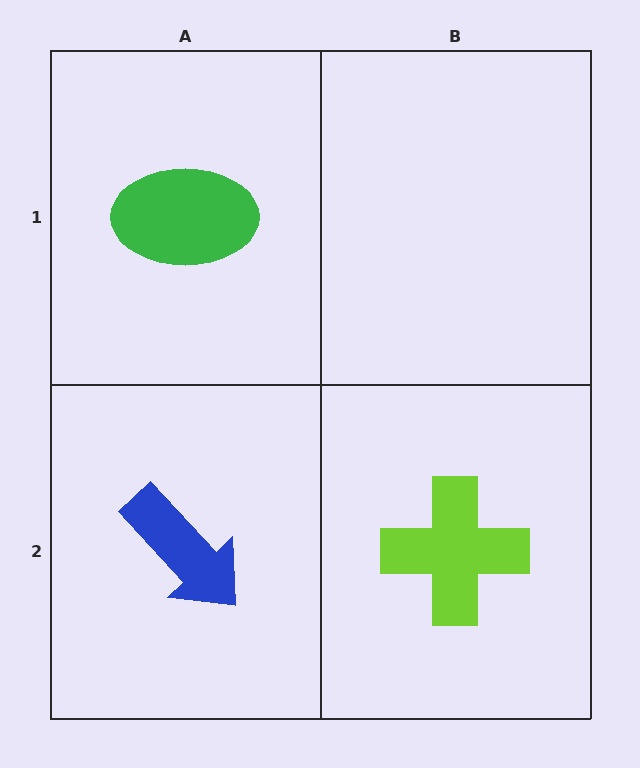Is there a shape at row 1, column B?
No, that cell is empty.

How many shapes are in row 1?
1 shape.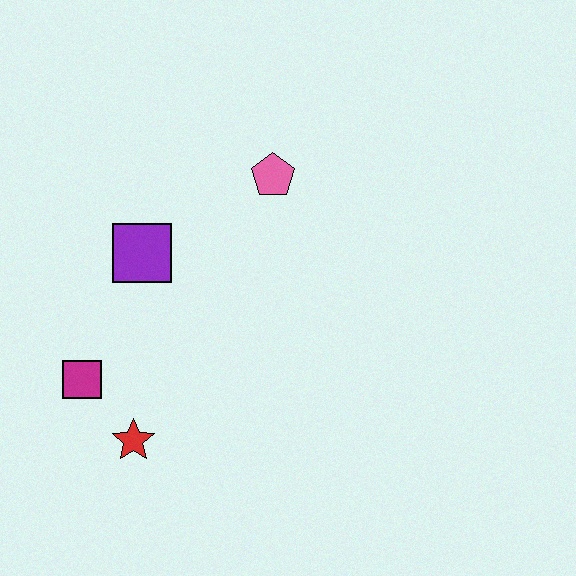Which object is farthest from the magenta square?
The pink pentagon is farthest from the magenta square.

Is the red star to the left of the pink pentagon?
Yes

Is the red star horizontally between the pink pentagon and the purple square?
No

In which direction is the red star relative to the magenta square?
The red star is below the magenta square.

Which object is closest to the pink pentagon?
The purple square is closest to the pink pentagon.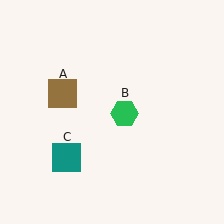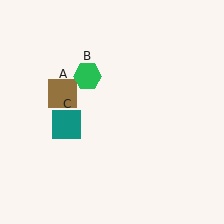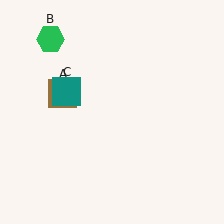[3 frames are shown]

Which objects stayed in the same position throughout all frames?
Brown square (object A) remained stationary.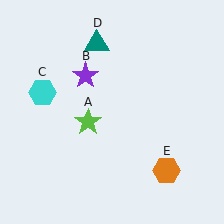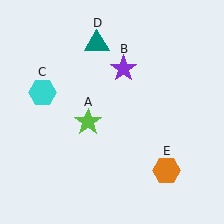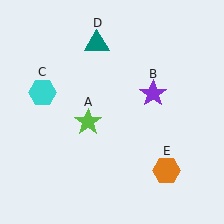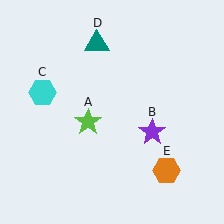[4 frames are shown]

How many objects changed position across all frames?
1 object changed position: purple star (object B).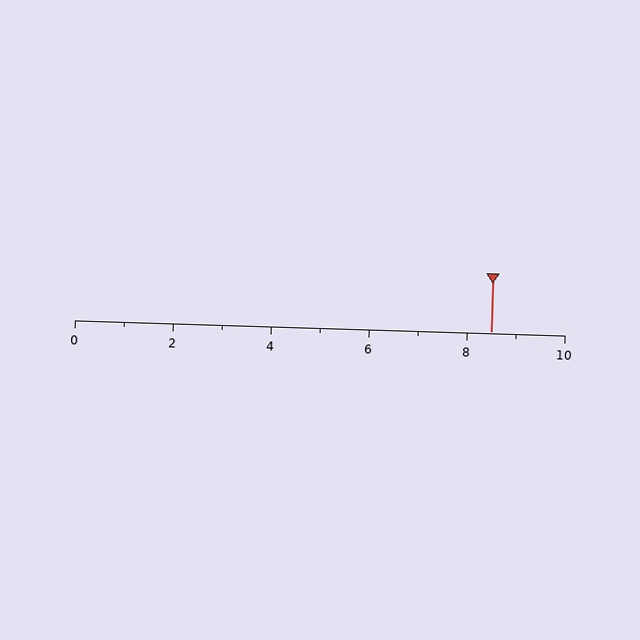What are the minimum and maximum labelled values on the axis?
The axis runs from 0 to 10.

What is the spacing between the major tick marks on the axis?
The major ticks are spaced 2 apart.